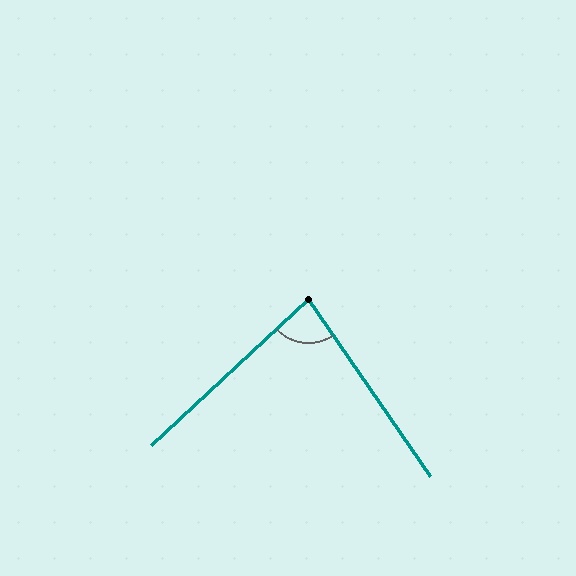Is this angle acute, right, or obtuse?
It is acute.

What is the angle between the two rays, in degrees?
Approximately 82 degrees.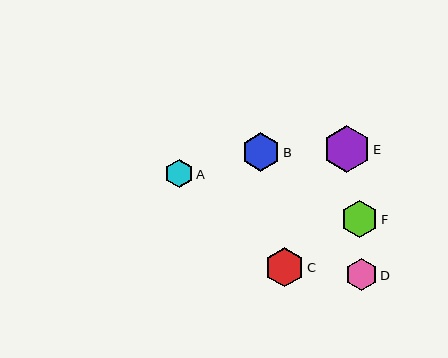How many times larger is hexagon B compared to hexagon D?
Hexagon B is approximately 1.2 times the size of hexagon D.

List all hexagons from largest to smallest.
From largest to smallest: E, C, B, F, D, A.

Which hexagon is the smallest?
Hexagon A is the smallest with a size of approximately 28 pixels.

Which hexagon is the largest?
Hexagon E is the largest with a size of approximately 47 pixels.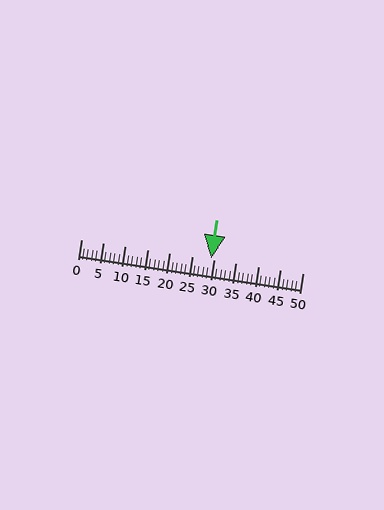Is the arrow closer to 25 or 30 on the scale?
The arrow is closer to 30.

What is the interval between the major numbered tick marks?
The major tick marks are spaced 5 units apart.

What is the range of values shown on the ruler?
The ruler shows values from 0 to 50.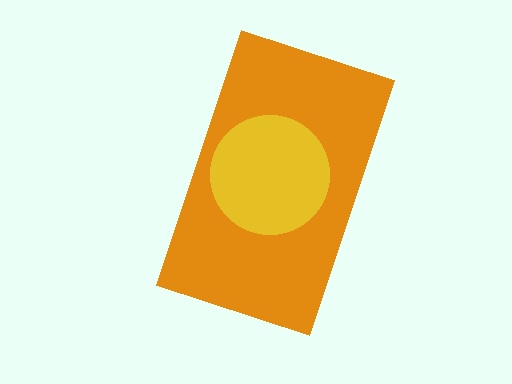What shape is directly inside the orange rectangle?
The yellow circle.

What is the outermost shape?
The orange rectangle.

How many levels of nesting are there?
2.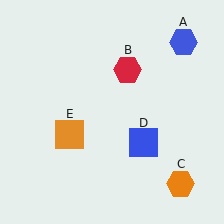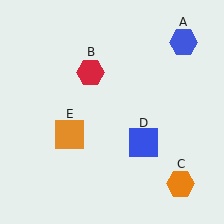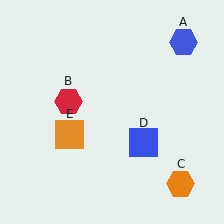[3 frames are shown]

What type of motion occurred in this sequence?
The red hexagon (object B) rotated counterclockwise around the center of the scene.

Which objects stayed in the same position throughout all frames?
Blue hexagon (object A) and orange hexagon (object C) and blue square (object D) and orange square (object E) remained stationary.